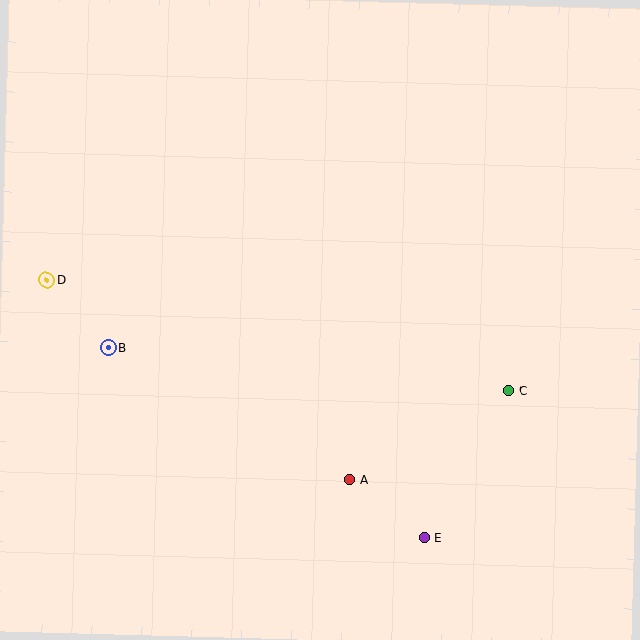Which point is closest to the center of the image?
Point A at (349, 479) is closest to the center.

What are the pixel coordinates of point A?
Point A is at (349, 479).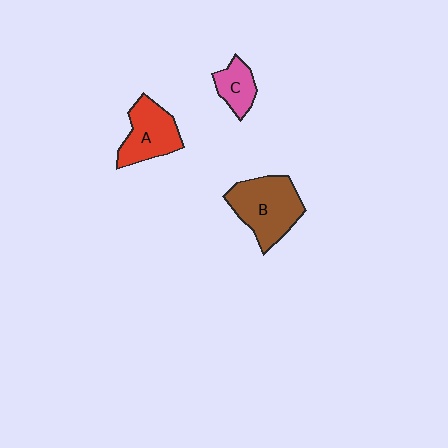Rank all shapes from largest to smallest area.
From largest to smallest: B (brown), A (red), C (pink).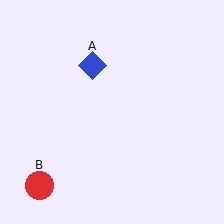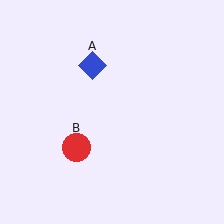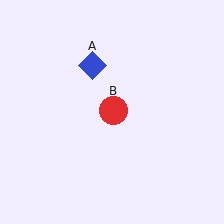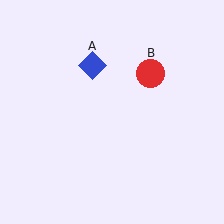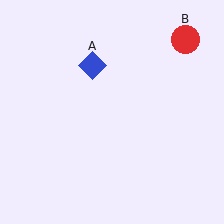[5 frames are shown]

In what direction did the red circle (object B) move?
The red circle (object B) moved up and to the right.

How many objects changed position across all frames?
1 object changed position: red circle (object B).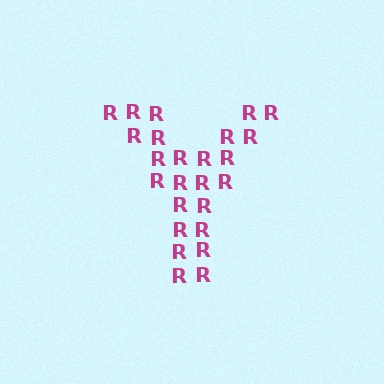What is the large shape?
The large shape is the letter Y.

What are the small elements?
The small elements are letter R's.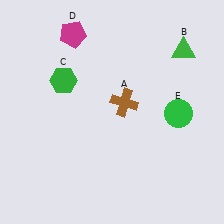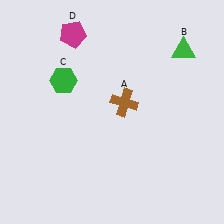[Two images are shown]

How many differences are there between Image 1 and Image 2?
There is 1 difference between the two images.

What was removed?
The green circle (E) was removed in Image 2.